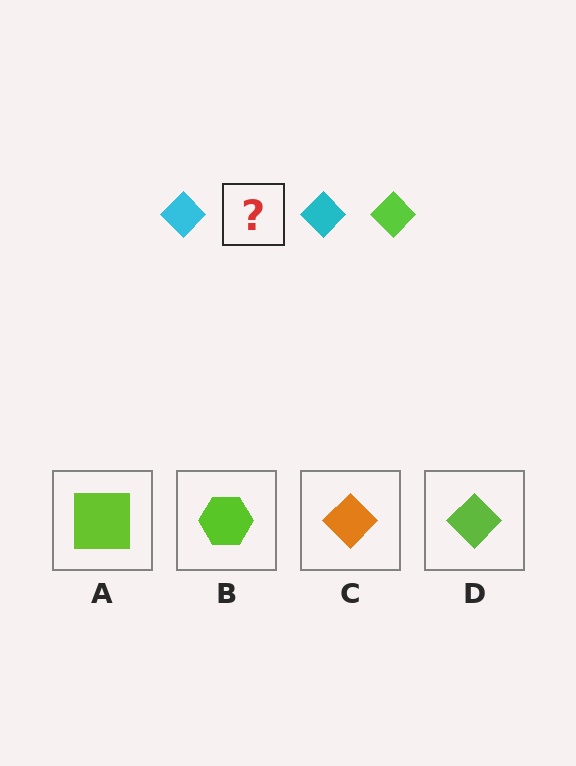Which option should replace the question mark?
Option D.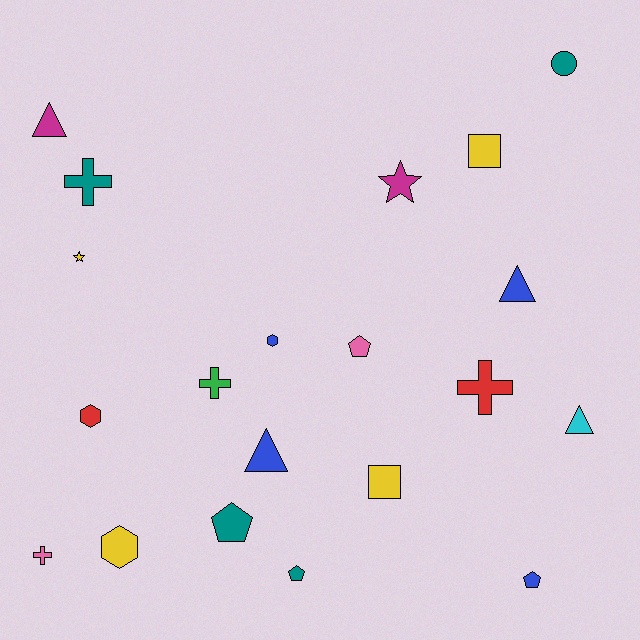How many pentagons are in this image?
There are 4 pentagons.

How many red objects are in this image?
There are 2 red objects.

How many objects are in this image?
There are 20 objects.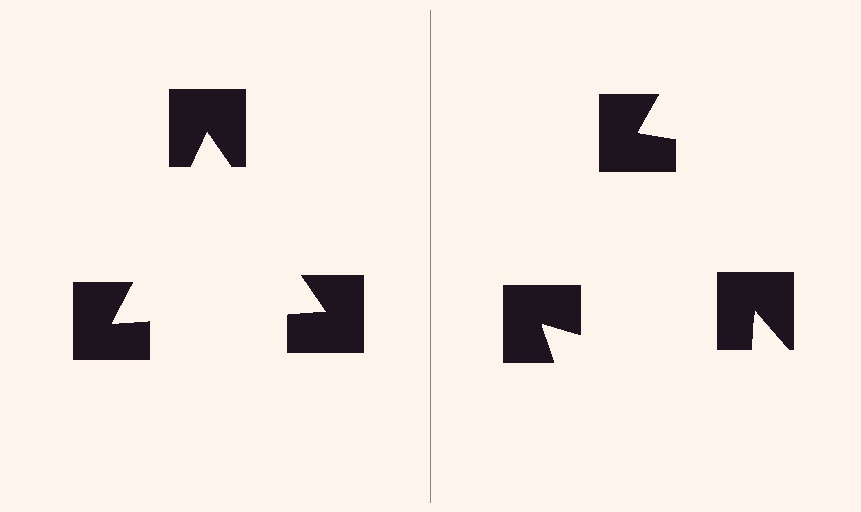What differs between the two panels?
The notched squares are positioned identically on both sides; only the wedge orientations differ. On the left they align to a triangle; on the right they are misaligned.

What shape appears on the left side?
An illusory triangle.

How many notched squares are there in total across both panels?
6 — 3 on each side.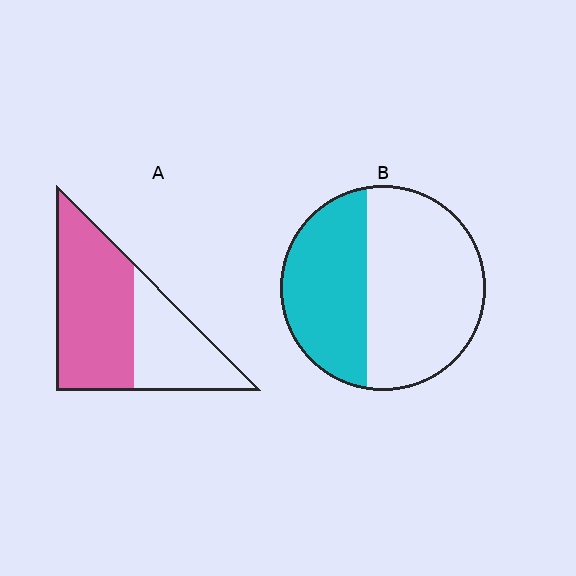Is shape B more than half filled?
No.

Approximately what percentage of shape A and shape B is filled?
A is approximately 60% and B is approximately 40%.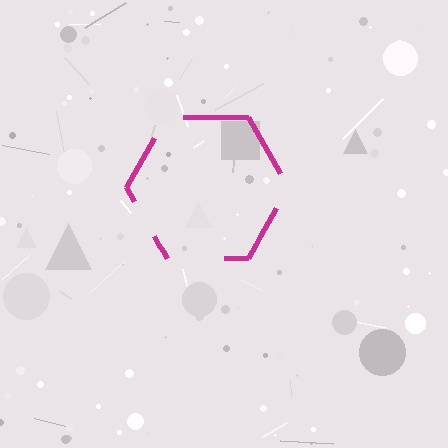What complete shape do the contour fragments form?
The contour fragments form a hexagon.